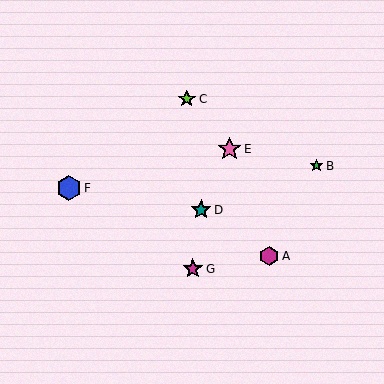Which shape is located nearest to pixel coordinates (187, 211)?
The teal star (labeled D) at (201, 210) is nearest to that location.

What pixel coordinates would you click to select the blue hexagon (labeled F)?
Click at (69, 188) to select the blue hexagon F.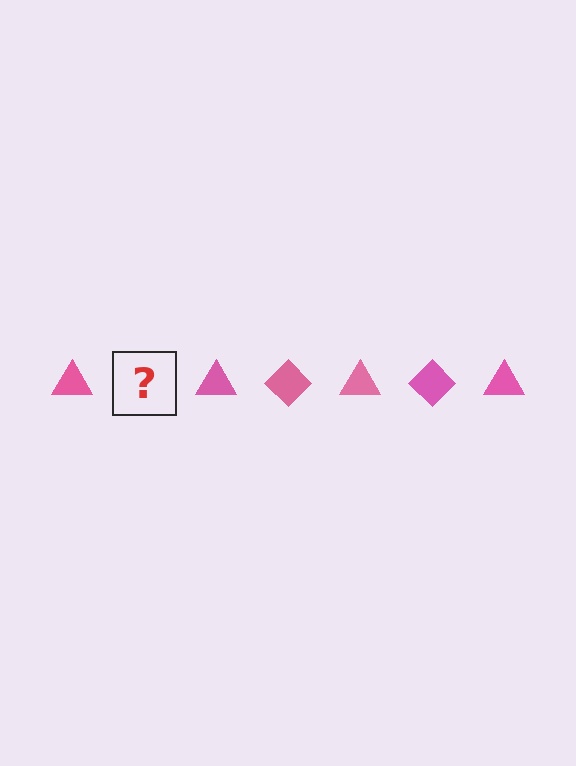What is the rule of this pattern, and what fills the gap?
The rule is that the pattern cycles through triangle, diamond shapes in pink. The gap should be filled with a pink diamond.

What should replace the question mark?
The question mark should be replaced with a pink diamond.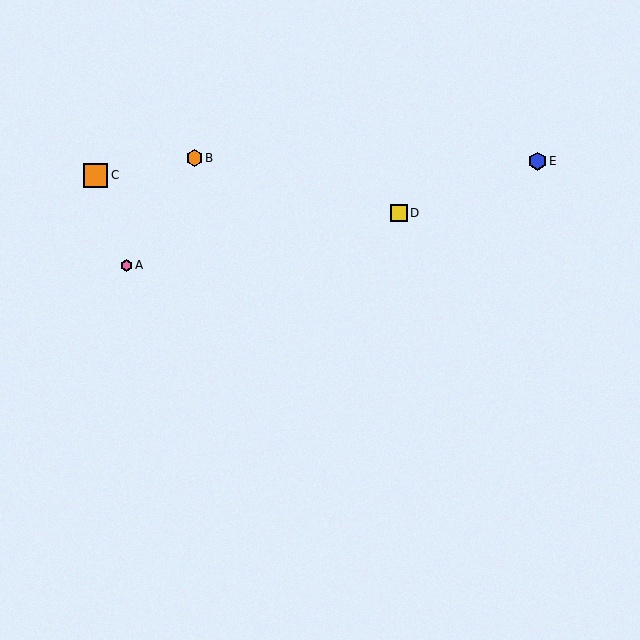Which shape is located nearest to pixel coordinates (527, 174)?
The blue hexagon (labeled E) at (537, 161) is nearest to that location.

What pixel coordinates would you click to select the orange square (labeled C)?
Click at (96, 175) to select the orange square C.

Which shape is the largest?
The orange square (labeled C) is the largest.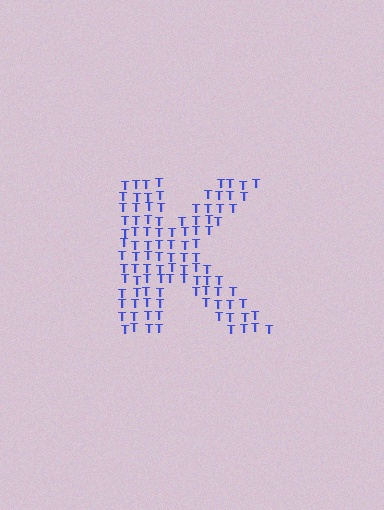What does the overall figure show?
The overall figure shows the letter K.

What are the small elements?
The small elements are letter T's.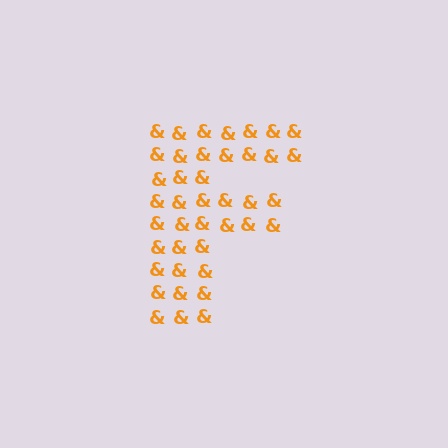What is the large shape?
The large shape is the letter F.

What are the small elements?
The small elements are ampersands.